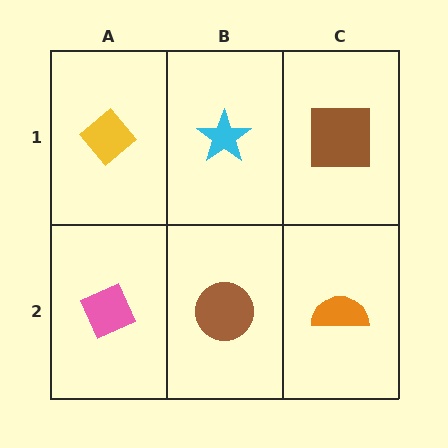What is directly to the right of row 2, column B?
An orange semicircle.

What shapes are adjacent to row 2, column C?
A brown square (row 1, column C), a brown circle (row 2, column B).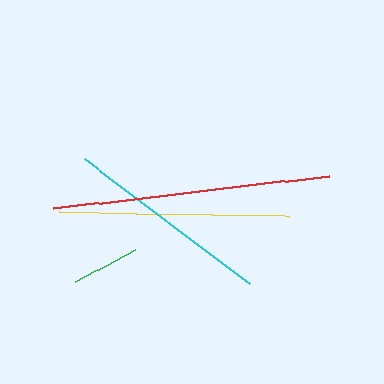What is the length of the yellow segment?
The yellow segment is approximately 230 pixels long.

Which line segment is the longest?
The red line is the longest at approximately 279 pixels.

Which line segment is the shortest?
The green line is the shortest at approximately 68 pixels.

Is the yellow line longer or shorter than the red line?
The red line is longer than the yellow line.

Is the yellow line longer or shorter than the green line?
The yellow line is longer than the green line.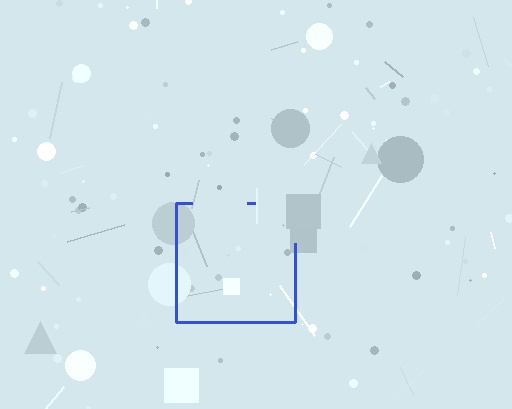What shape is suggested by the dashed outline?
The dashed outline suggests a square.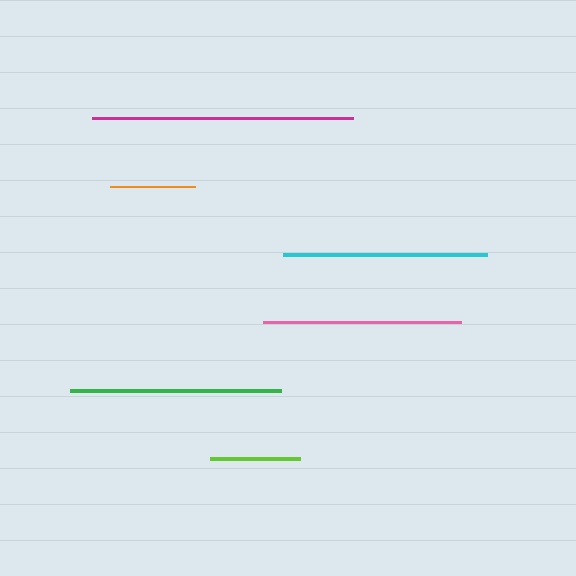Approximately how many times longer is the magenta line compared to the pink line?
The magenta line is approximately 1.3 times the length of the pink line.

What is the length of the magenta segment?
The magenta segment is approximately 261 pixels long.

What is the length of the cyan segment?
The cyan segment is approximately 204 pixels long.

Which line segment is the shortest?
The orange line is the shortest at approximately 85 pixels.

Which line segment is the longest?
The magenta line is the longest at approximately 261 pixels.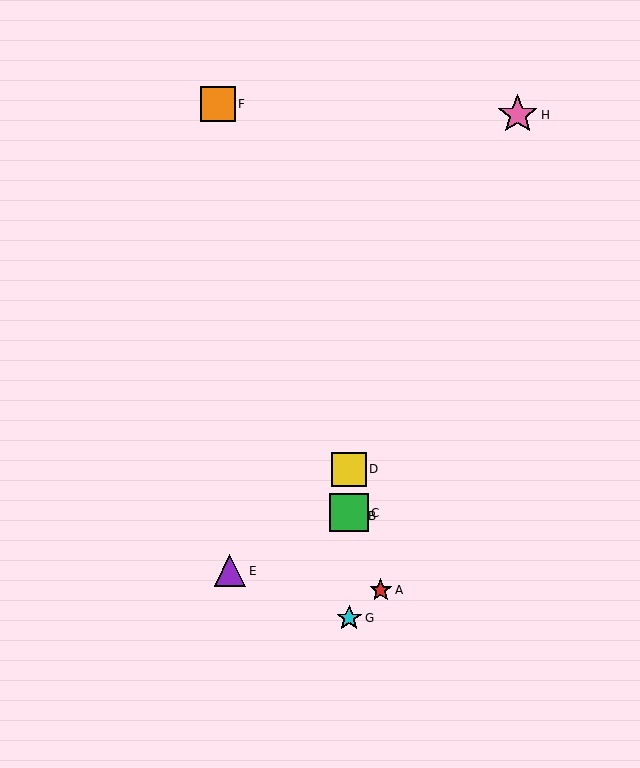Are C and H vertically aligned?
No, C is at x≈349 and H is at x≈518.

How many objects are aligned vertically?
4 objects (B, C, D, G) are aligned vertically.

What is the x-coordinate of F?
Object F is at x≈218.